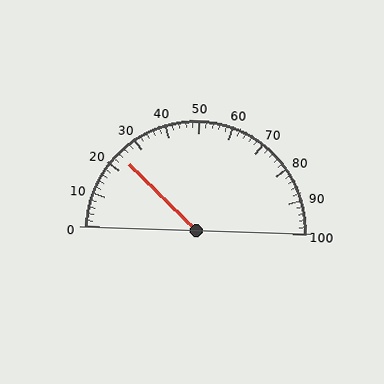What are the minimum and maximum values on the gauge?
The gauge ranges from 0 to 100.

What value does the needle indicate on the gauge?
The needle indicates approximately 24.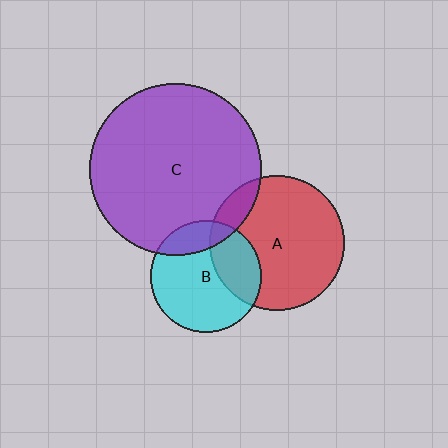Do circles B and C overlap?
Yes.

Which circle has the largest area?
Circle C (purple).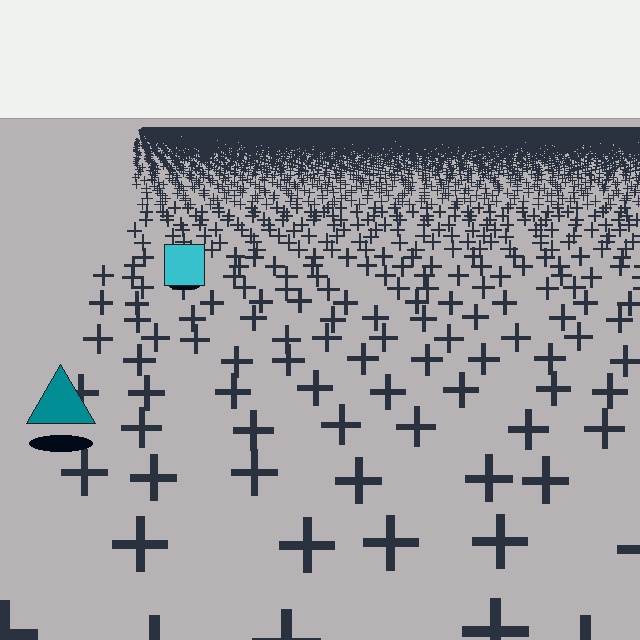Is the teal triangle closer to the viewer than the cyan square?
Yes. The teal triangle is closer — you can tell from the texture gradient: the ground texture is coarser near it.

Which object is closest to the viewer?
The teal triangle is closest. The texture marks near it are larger and more spread out.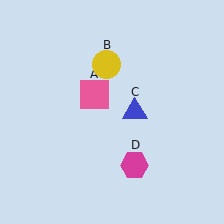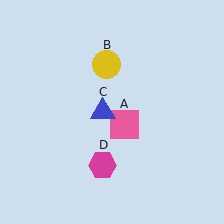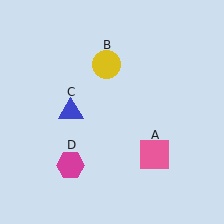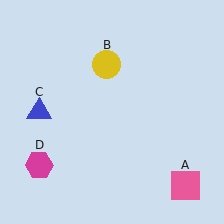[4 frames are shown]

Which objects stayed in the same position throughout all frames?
Yellow circle (object B) remained stationary.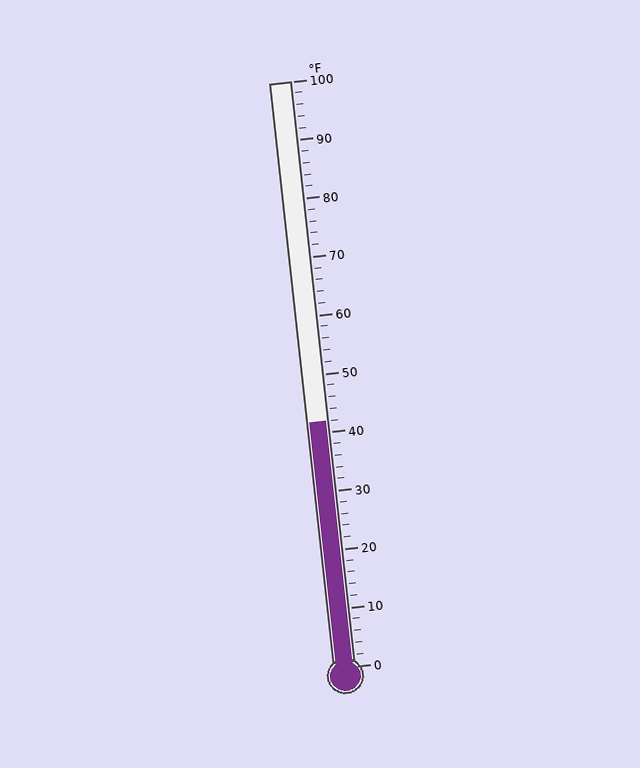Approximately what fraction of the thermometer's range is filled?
The thermometer is filled to approximately 40% of its range.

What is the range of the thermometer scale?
The thermometer scale ranges from 0°F to 100°F.